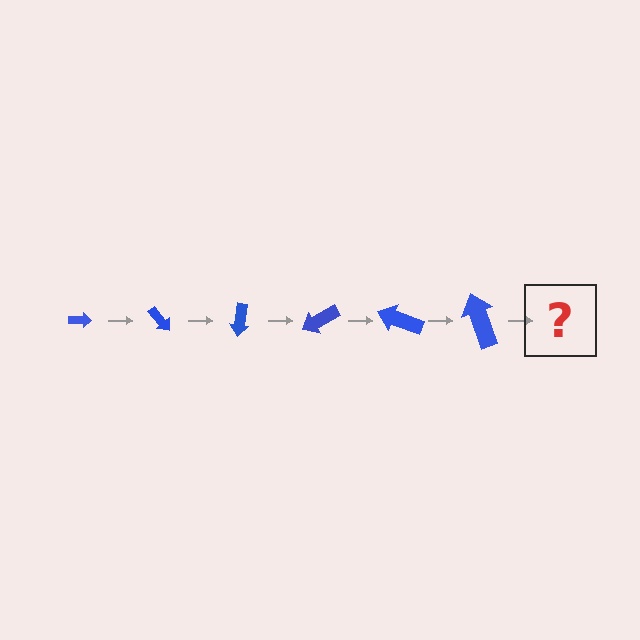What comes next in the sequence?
The next element should be an arrow, larger than the previous one and rotated 300 degrees from the start.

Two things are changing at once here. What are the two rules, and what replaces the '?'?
The two rules are that the arrow grows larger each step and it rotates 50 degrees each step. The '?' should be an arrow, larger than the previous one and rotated 300 degrees from the start.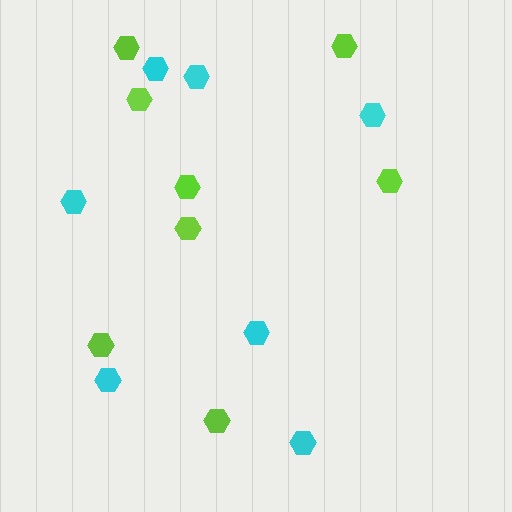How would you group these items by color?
There are 2 groups: one group of cyan hexagons (7) and one group of lime hexagons (8).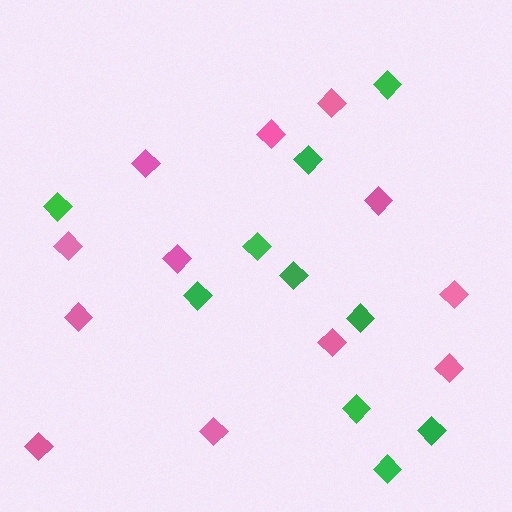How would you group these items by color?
There are 2 groups: one group of pink diamonds (12) and one group of green diamonds (10).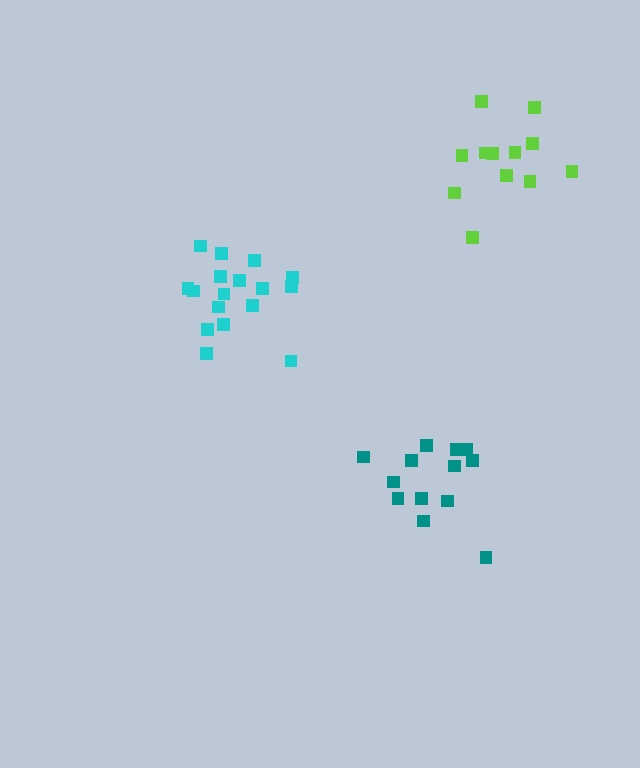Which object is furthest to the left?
The cyan cluster is leftmost.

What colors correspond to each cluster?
The clusters are colored: teal, lime, cyan.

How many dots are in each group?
Group 1: 13 dots, Group 2: 12 dots, Group 3: 17 dots (42 total).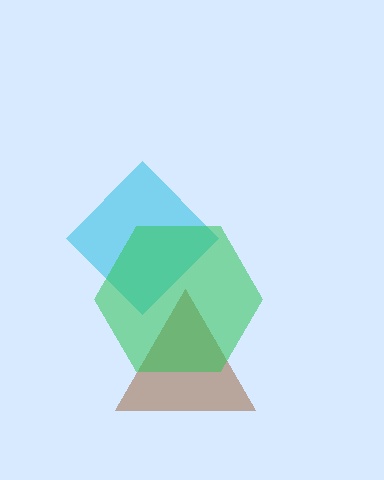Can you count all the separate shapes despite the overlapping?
Yes, there are 3 separate shapes.